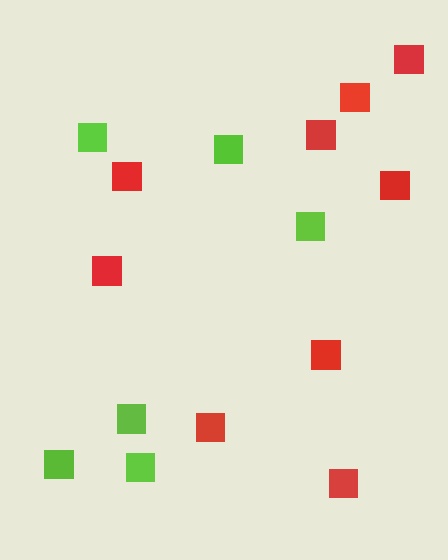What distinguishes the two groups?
There are 2 groups: one group of lime squares (6) and one group of red squares (9).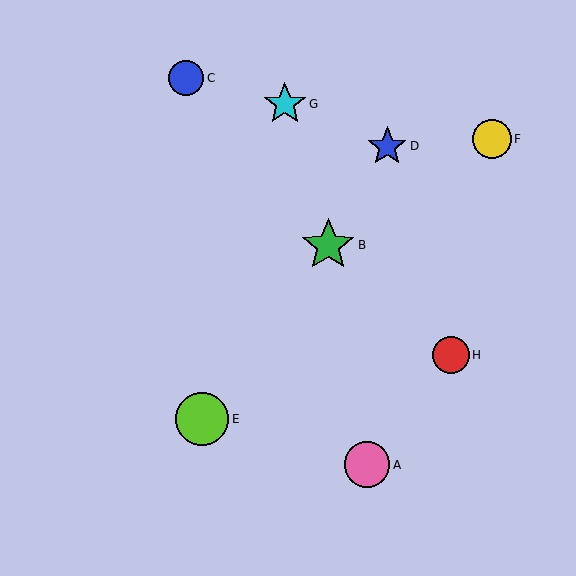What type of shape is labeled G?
Shape G is a cyan star.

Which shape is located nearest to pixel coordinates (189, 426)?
The lime circle (labeled E) at (202, 419) is nearest to that location.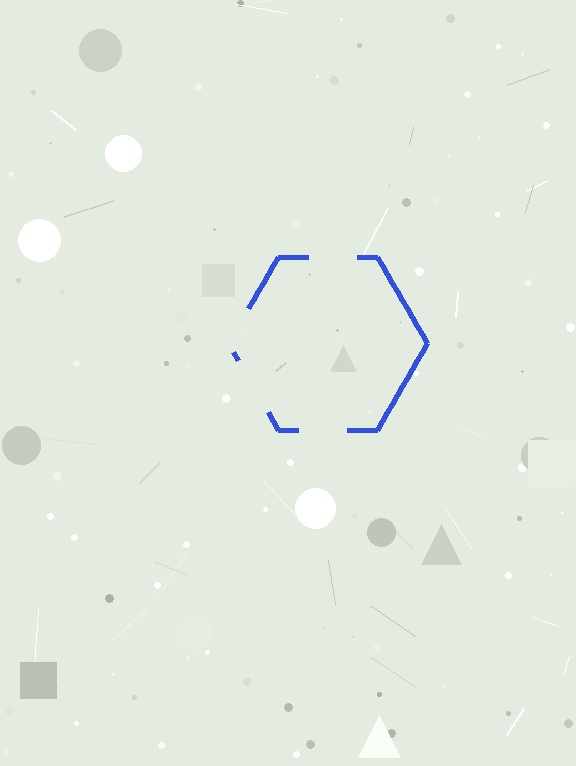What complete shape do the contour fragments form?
The contour fragments form a hexagon.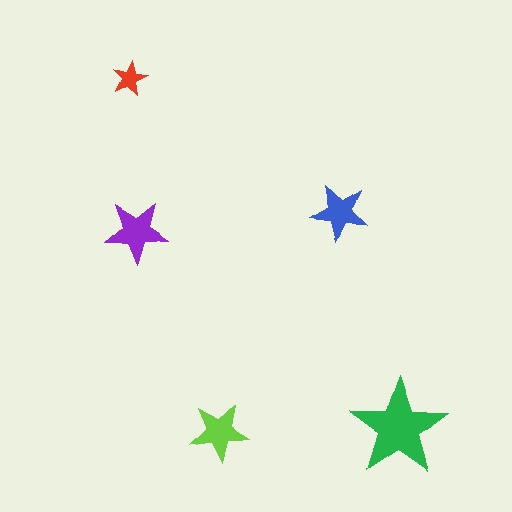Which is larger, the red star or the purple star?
The purple one.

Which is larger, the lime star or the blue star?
The lime one.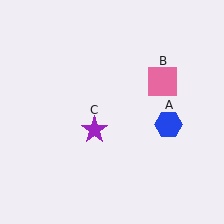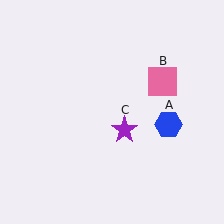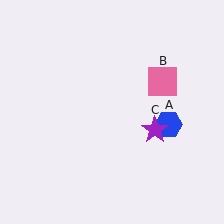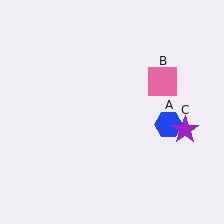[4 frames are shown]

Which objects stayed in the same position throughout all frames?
Blue hexagon (object A) and pink square (object B) remained stationary.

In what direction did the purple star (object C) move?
The purple star (object C) moved right.